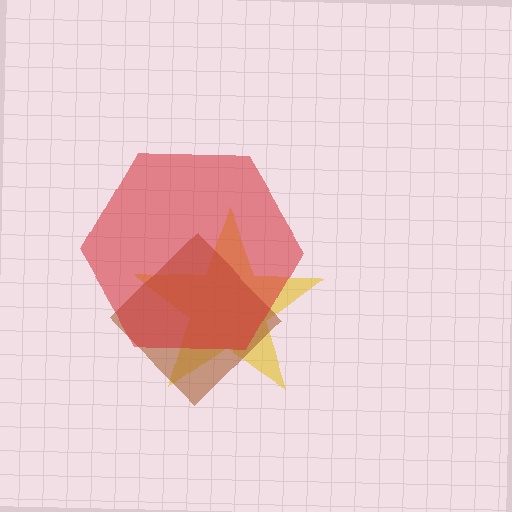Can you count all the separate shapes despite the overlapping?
Yes, there are 3 separate shapes.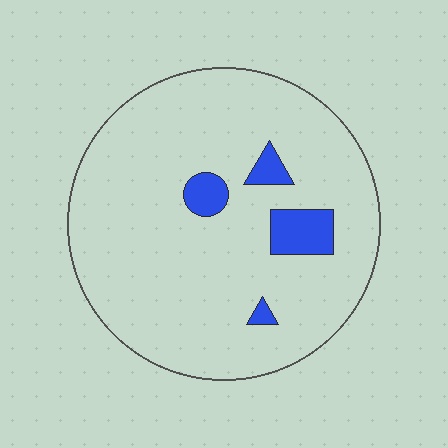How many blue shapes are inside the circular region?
4.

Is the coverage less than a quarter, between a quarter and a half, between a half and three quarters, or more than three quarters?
Less than a quarter.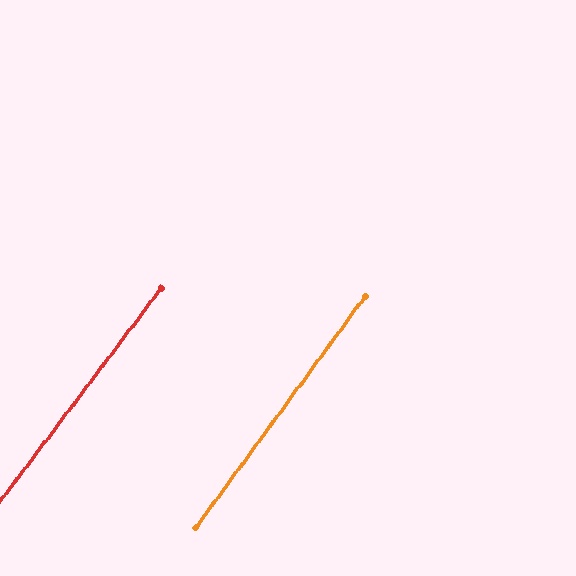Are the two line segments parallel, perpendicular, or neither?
Parallel — their directions differ by only 0.8°.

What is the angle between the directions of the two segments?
Approximately 1 degree.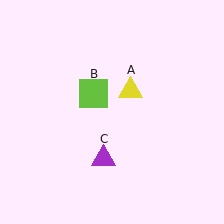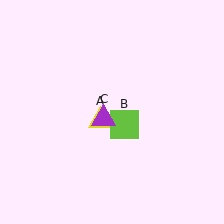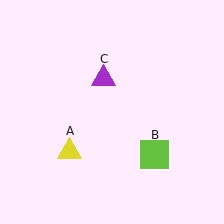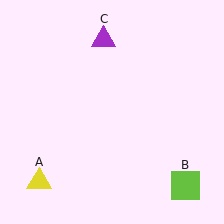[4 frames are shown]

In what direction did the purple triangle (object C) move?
The purple triangle (object C) moved up.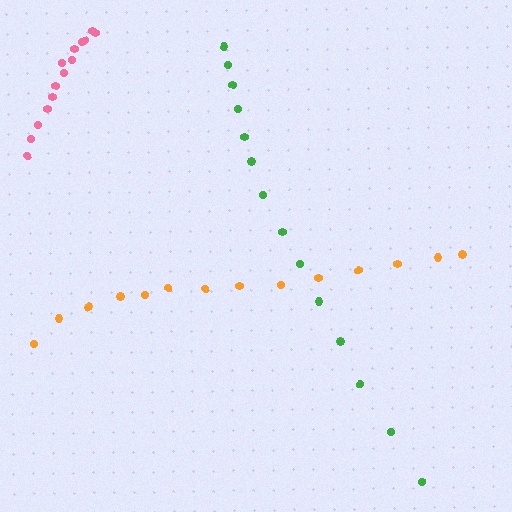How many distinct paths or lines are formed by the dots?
There are 3 distinct paths.